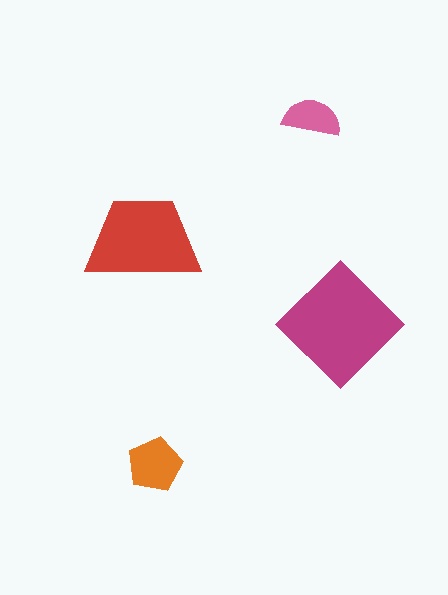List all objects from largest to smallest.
The magenta diamond, the red trapezoid, the orange pentagon, the pink semicircle.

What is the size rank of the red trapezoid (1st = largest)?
2nd.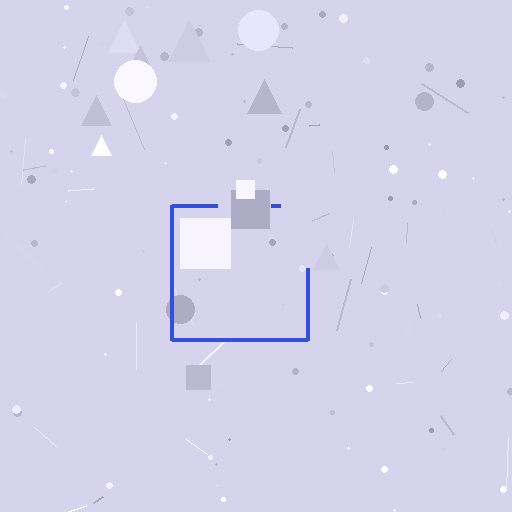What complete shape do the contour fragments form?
The contour fragments form a square.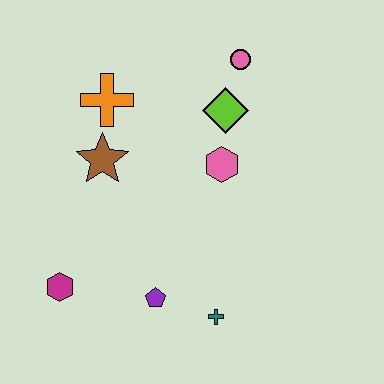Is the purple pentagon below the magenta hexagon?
Yes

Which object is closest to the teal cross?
The purple pentagon is closest to the teal cross.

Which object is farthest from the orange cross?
The teal cross is farthest from the orange cross.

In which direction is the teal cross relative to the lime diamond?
The teal cross is below the lime diamond.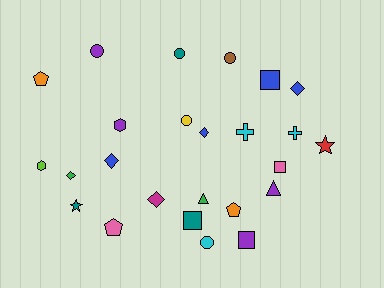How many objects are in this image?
There are 25 objects.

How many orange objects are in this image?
There are 2 orange objects.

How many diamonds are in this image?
There are 5 diamonds.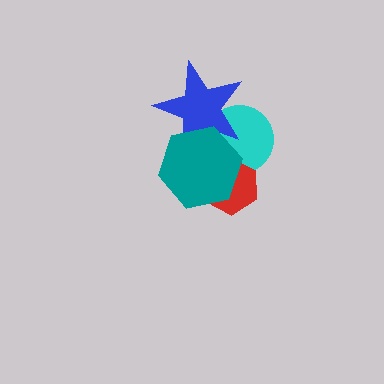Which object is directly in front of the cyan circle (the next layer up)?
The blue star is directly in front of the cyan circle.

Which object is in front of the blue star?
The teal hexagon is in front of the blue star.